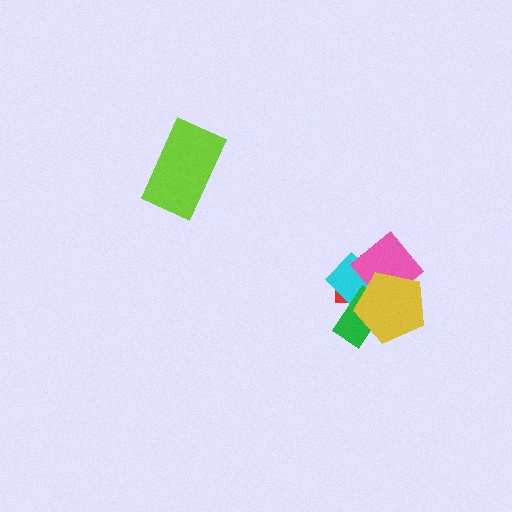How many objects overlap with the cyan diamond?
4 objects overlap with the cyan diamond.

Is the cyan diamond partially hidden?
Yes, it is partially covered by another shape.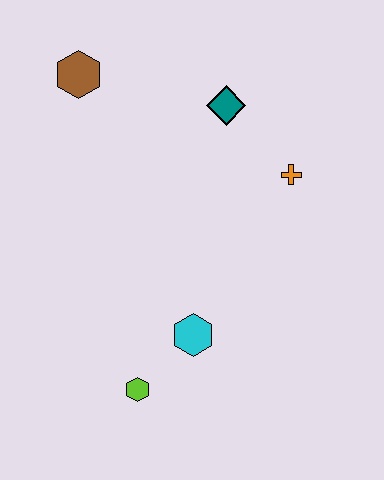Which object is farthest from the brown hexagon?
The lime hexagon is farthest from the brown hexagon.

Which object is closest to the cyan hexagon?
The lime hexagon is closest to the cyan hexagon.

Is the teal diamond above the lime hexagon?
Yes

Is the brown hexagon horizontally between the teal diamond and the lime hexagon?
No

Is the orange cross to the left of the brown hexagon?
No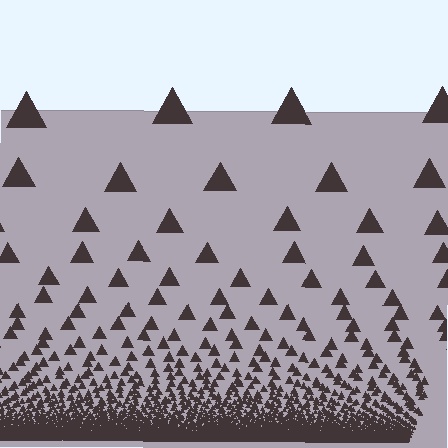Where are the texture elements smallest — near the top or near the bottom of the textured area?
Near the bottom.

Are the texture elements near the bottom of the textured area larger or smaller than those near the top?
Smaller. The gradient is inverted — elements near the bottom are smaller and denser.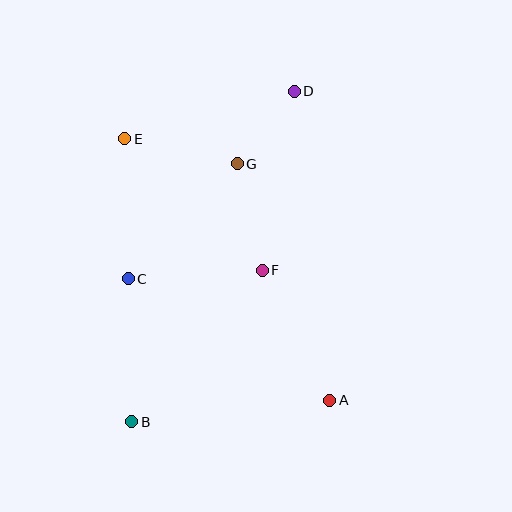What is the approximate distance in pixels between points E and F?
The distance between E and F is approximately 190 pixels.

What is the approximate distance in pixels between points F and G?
The distance between F and G is approximately 110 pixels.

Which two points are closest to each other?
Points D and G are closest to each other.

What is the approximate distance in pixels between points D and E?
The distance between D and E is approximately 176 pixels.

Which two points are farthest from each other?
Points B and D are farthest from each other.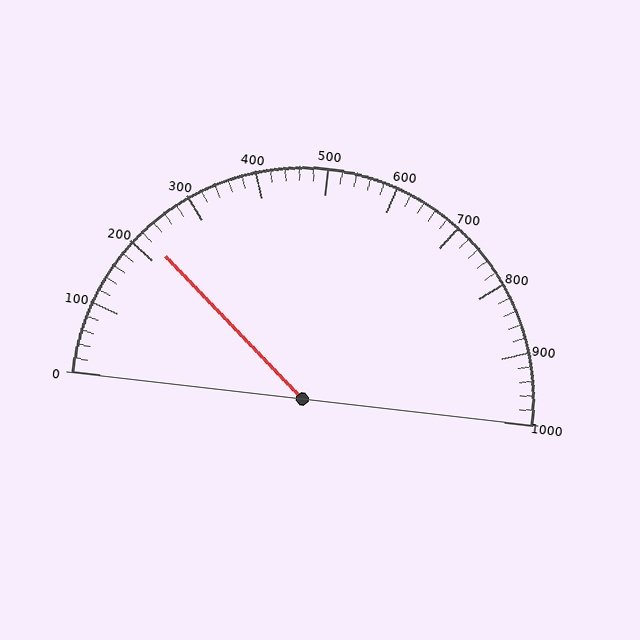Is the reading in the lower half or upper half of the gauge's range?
The reading is in the lower half of the range (0 to 1000).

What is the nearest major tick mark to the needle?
The nearest major tick mark is 200.